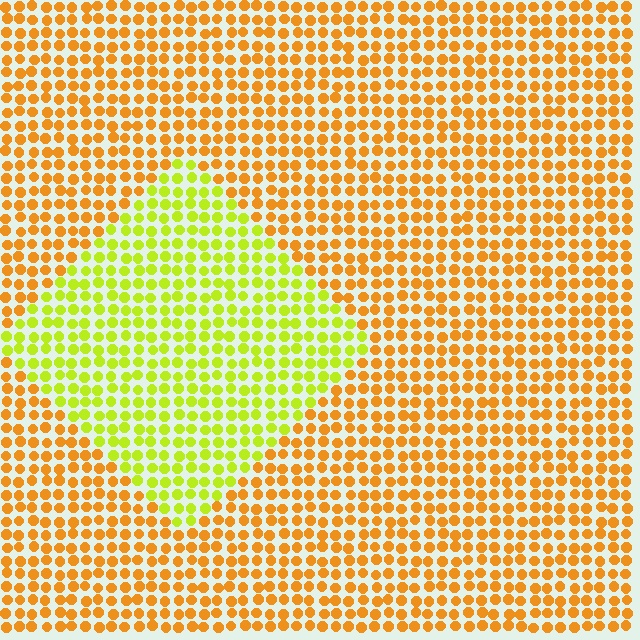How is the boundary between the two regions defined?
The boundary is defined purely by a slight shift in hue (about 42 degrees). Spacing, size, and orientation are identical on both sides.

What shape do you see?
I see a diamond.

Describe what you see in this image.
The image is filled with small orange elements in a uniform arrangement. A diamond-shaped region is visible where the elements are tinted to a slightly different hue, forming a subtle color boundary.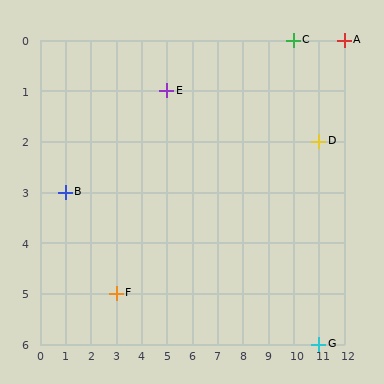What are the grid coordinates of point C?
Point C is at grid coordinates (10, 0).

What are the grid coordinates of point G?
Point G is at grid coordinates (11, 6).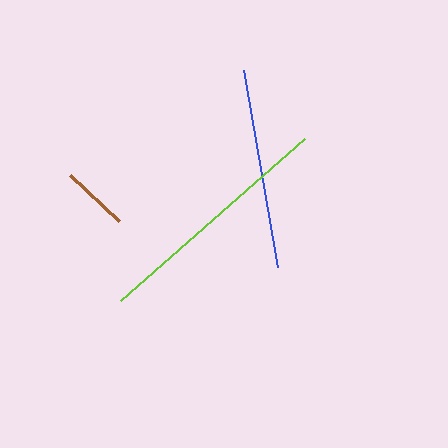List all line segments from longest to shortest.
From longest to shortest: lime, blue, brown.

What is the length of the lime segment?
The lime segment is approximately 245 pixels long.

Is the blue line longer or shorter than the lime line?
The lime line is longer than the blue line.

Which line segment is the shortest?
The brown line is the shortest at approximately 67 pixels.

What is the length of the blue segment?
The blue segment is approximately 200 pixels long.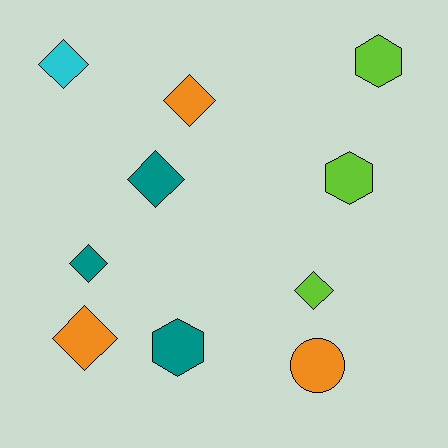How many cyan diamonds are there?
There is 1 cyan diamond.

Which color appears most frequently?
Lime, with 3 objects.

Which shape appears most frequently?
Diamond, with 6 objects.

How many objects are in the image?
There are 10 objects.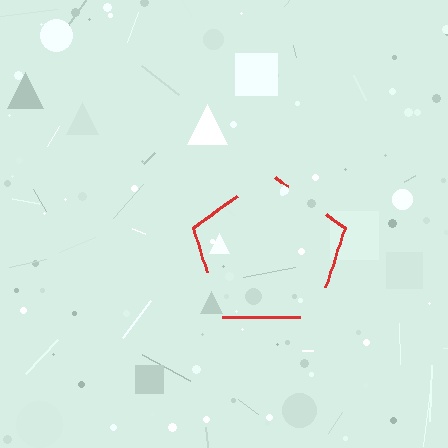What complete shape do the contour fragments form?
The contour fragments form a pentagon.